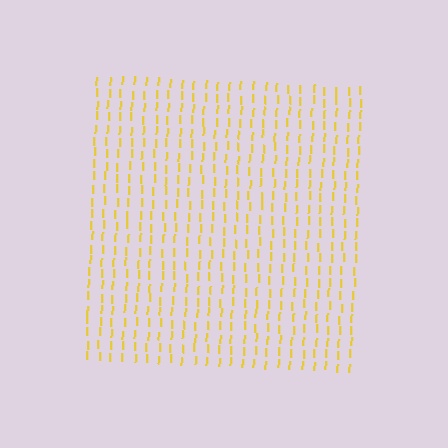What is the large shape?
The large shape is a square.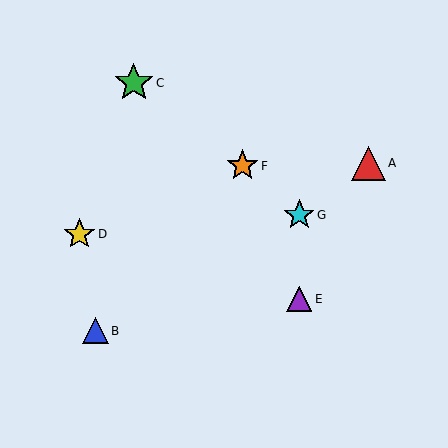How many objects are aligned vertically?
2 objects (E, G) are aligned vertically.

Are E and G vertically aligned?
Yes, both are at x≈299.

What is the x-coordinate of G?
Object G is at x≈299.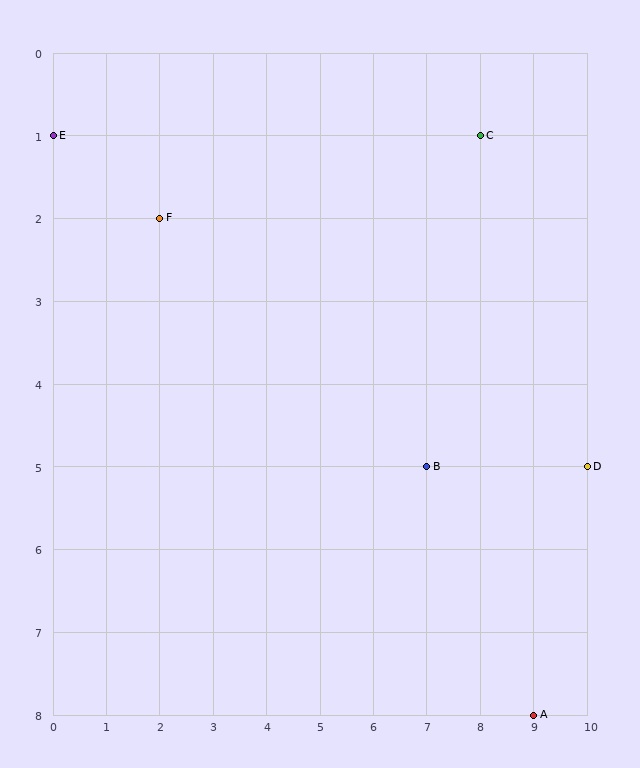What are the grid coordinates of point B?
Point B is at grid coordinates (7, 5).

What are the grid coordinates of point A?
Point A is at grid coordinates (9, 8).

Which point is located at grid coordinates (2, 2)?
Point F is at (2, 2).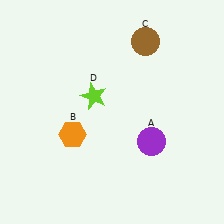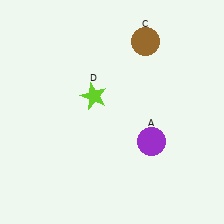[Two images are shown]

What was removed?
The orange hexagon (B) was removed in Image 2.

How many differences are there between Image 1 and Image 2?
There is 1 difference between the two images.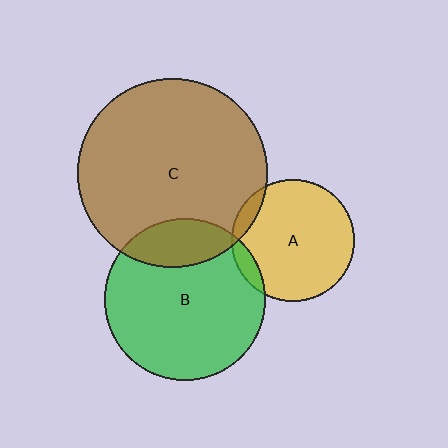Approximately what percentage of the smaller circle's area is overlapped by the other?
Approximately 20%.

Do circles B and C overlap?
Yes.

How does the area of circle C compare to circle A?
Approximately 2.4 times.